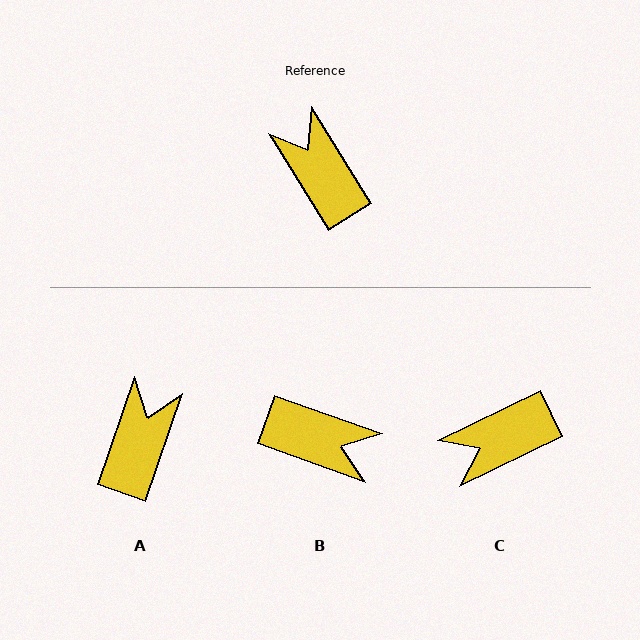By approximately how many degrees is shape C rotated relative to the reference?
Approximately 84 degrees counter-clockwise.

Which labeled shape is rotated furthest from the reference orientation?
B, about 141 degrees away.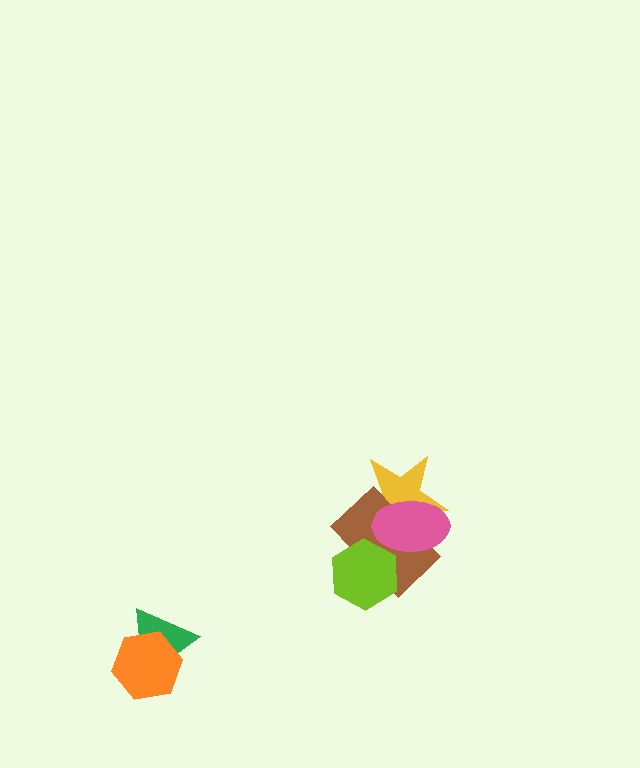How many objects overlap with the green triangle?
1 object overlaps with the green triangle.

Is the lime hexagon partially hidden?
No, no other shape covers it.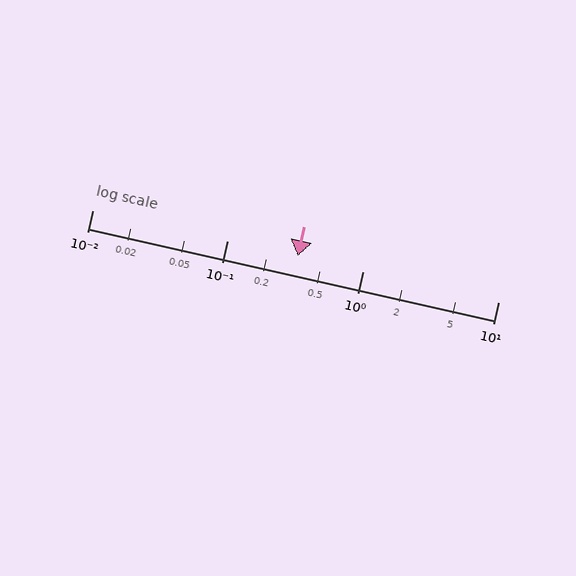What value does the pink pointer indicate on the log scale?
The pointer indicates approximately 0.33.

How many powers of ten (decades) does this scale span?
The scale spans 3 decades, from 0.01 to 10.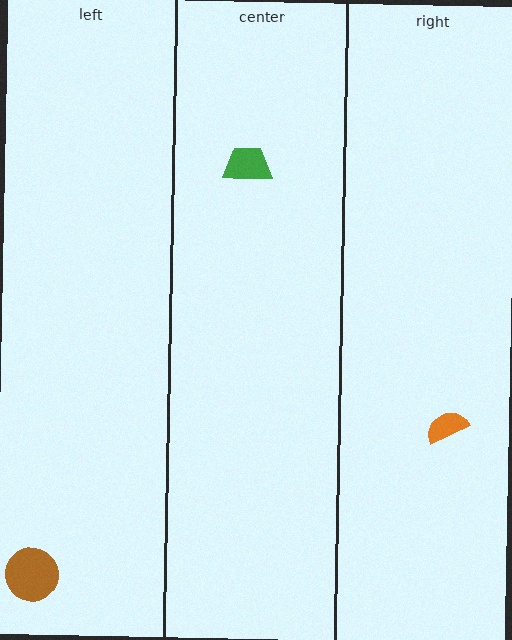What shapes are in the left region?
The brown circle.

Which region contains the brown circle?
The left region.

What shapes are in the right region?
The orange semicircle.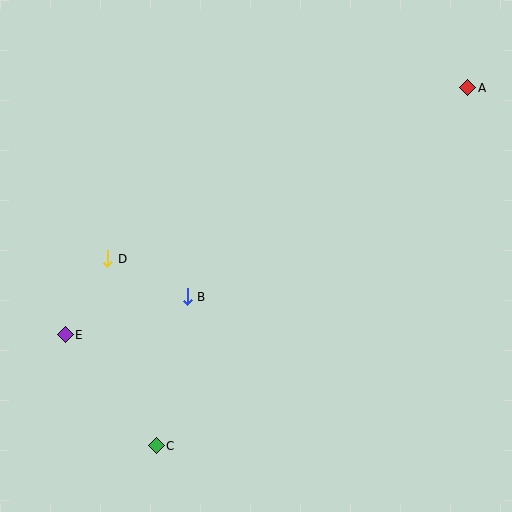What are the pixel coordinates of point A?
Point A is at (468, 88).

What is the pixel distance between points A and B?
The distance between A and B is 350 pixels.